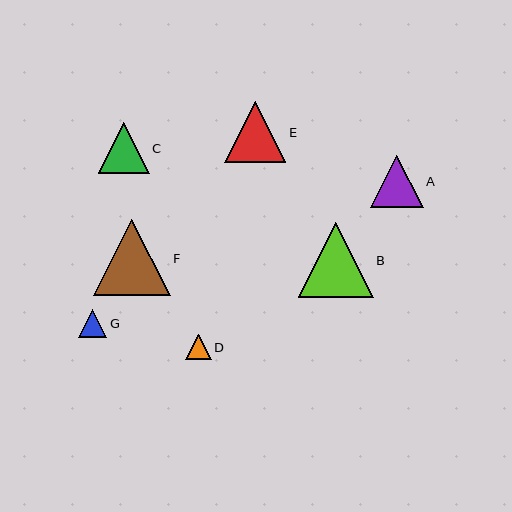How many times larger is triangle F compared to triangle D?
Triangle F is approximately 3.0 times the size of triangle D.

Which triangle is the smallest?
Triangle D is the smallest with a size of approximately 26 pixels.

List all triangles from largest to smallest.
From largest to smallest: F, B, E, A, C, G, D.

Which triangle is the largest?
Triangle F is the largest with a size of approximately 76 pixels.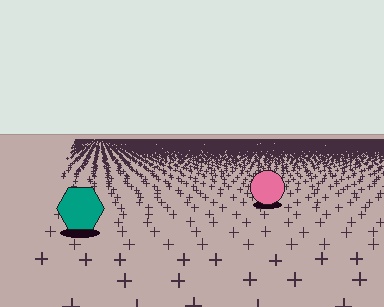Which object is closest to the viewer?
The teal hexagon is closest. The texture marks near it are larger and more spread out.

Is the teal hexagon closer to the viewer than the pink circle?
Yes. The teal hexagon is closer — you can tell from the texture gradient: the ground texture is coarser near it.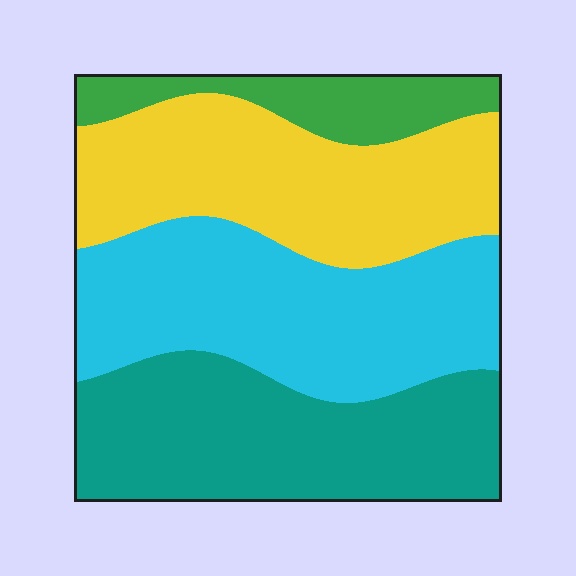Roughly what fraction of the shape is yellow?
Yellow takes up between a quarter and a half of the shape.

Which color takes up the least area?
Green, at roughly 10%.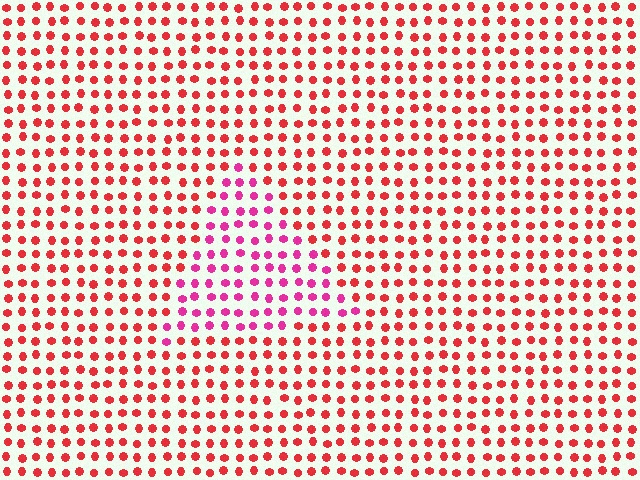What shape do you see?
I see a triangle.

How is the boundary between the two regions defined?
The boundary is defined purely by a slight shift in hue (about 34 degrees). Spacing, size, and orientation are identical on both sides.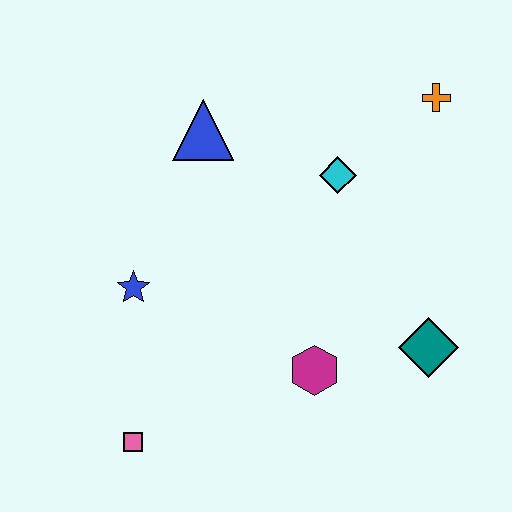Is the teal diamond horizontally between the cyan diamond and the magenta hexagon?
No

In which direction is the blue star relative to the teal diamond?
The blue star is to the left of the teal diamond.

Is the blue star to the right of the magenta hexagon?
No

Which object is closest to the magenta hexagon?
The teal diamond is closest to the magenta hexagon.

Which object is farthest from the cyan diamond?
The pink square is farthest from the cyan diamond.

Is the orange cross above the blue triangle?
Yes